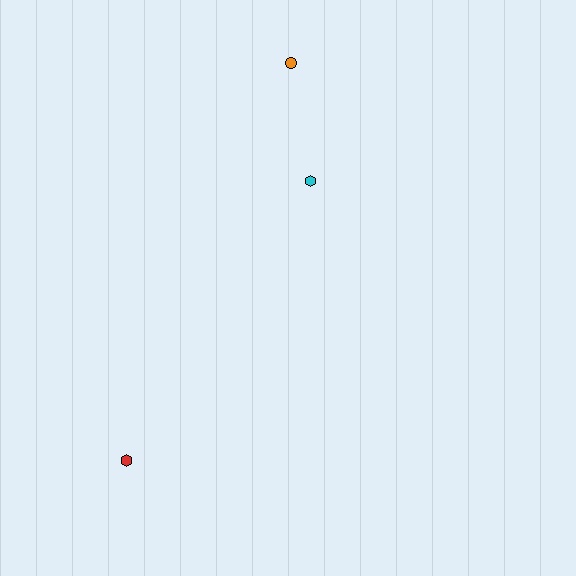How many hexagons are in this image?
There are 2 hexagons.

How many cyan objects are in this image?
There is 1 cyan object.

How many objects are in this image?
There are 3 objects.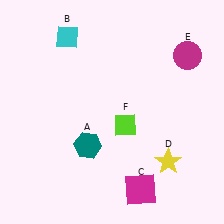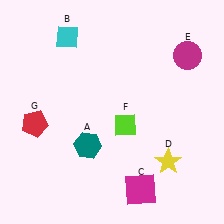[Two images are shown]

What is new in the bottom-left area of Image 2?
A red pentagon (G) was added in the bottom-left area of Image 2.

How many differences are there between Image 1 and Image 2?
There is 1 difference between the two images.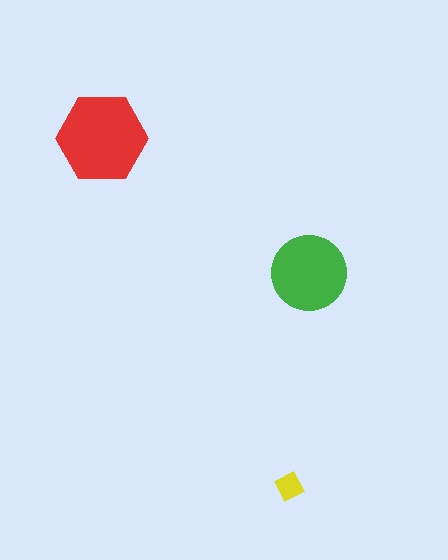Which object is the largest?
The red hexagon.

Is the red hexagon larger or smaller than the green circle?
Larger.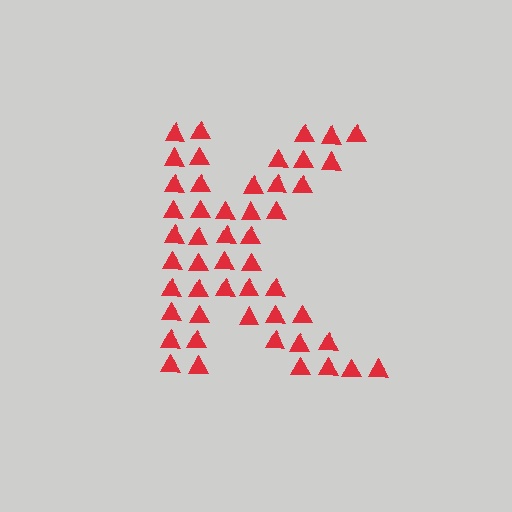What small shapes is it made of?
It is made of small triangles.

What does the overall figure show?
The overall figure shows the letter K.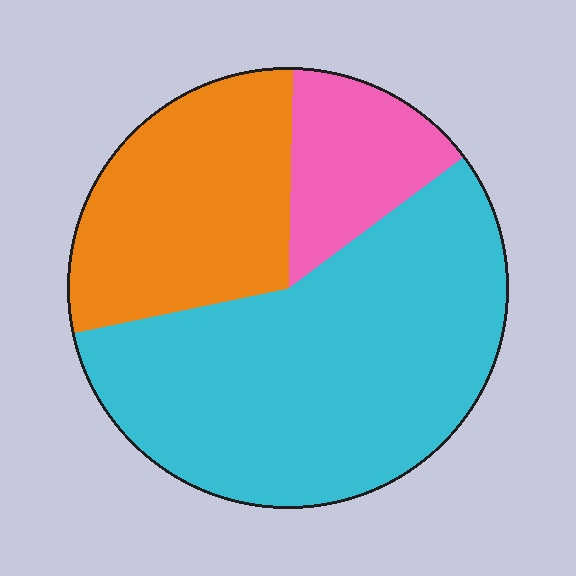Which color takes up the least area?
Pink, at roughly 15%.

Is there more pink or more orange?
Orange.